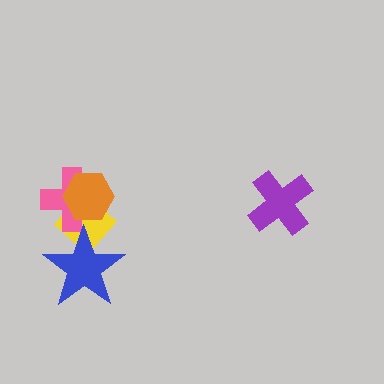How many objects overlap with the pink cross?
2 objects overlap with the pink cross.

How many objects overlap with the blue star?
1 object overlaps with the blue star.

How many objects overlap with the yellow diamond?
3 objects overlap with the yellow diamond.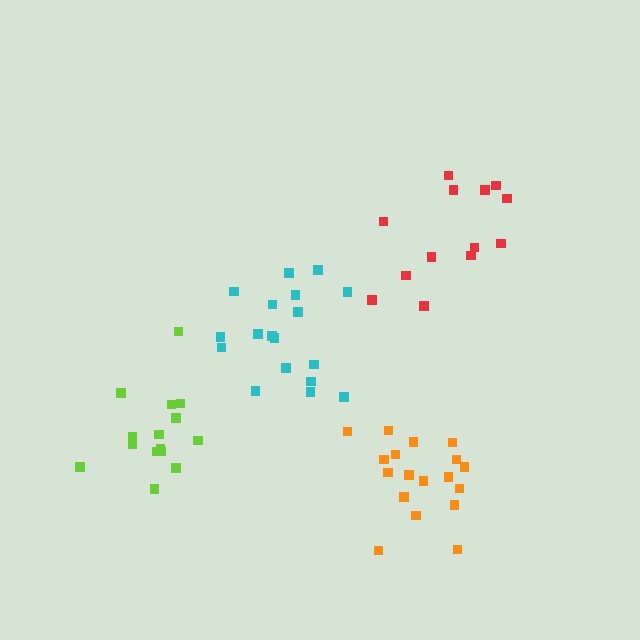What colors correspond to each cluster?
The clusters are colored: red, orange, cyan, lime.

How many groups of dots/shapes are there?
There are 4 groups.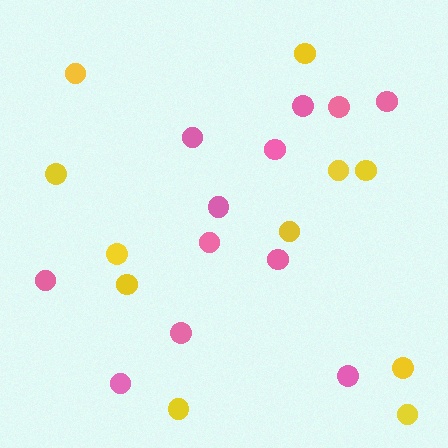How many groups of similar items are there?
There are 2 groups: one group of pink circles (12) and one group of yellow circles (11).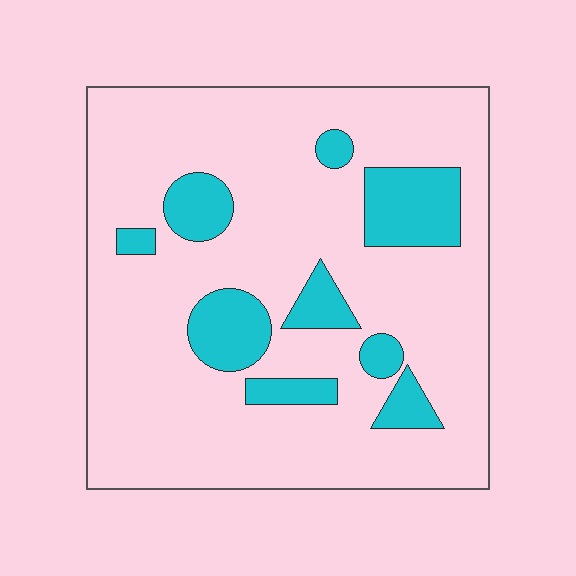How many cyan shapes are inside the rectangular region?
9.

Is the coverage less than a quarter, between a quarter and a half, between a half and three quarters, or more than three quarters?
Less than a quarter.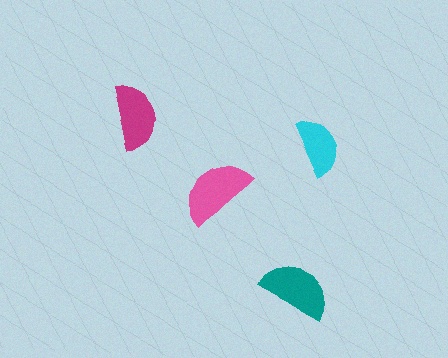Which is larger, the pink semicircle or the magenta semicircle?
The pink one.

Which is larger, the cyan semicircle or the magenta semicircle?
The magenta one.